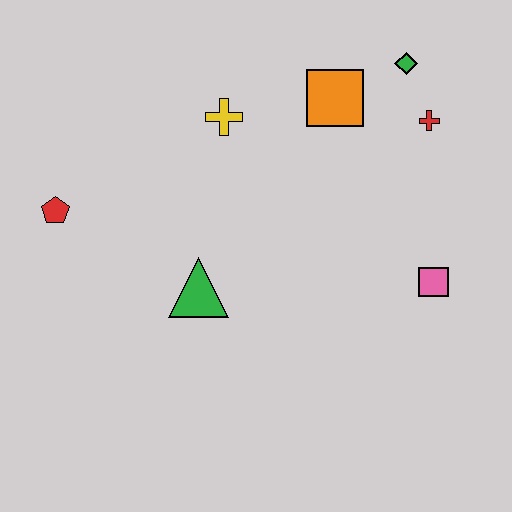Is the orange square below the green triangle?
No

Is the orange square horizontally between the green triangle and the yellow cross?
No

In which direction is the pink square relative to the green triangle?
The pink square is to the right of the green triangle.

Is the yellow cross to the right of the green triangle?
Yes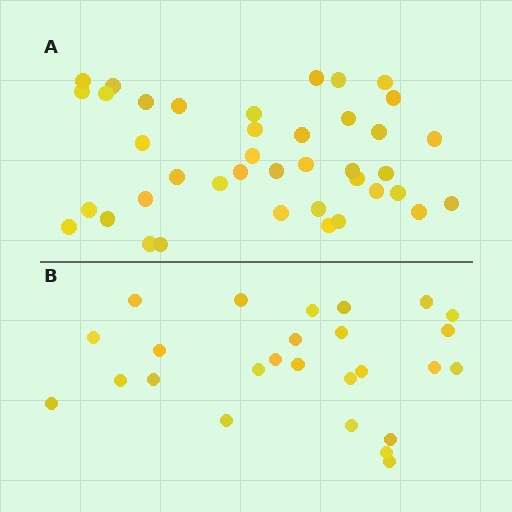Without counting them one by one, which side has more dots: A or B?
Region A (the top region) has more dots.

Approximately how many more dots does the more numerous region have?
Region A has approximately 15 more dots than region B.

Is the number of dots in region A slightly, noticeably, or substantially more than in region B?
Region A has substantially more. The ratio is roughly 1.5 to 1.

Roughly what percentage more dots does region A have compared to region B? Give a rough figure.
About 55% more.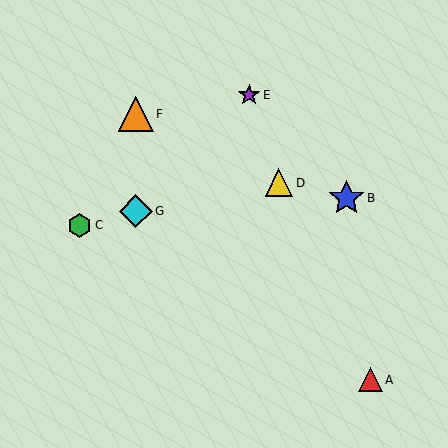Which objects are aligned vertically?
Objects F, G are aligned vertically.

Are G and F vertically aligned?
Yes, both are at x≈136.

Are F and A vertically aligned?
No, F is at x≈136 and A is at x≈370.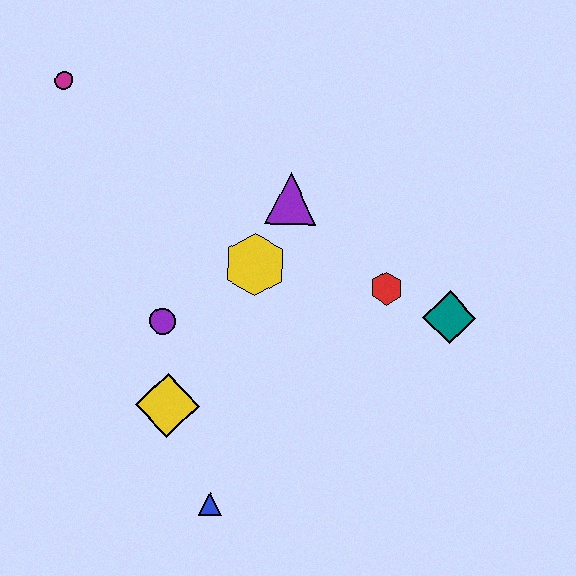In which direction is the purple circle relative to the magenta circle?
The purple circle is below the magenta circle.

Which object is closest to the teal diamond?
The red hexagon is closest to the teal diamond.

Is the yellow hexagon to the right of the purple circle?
Yes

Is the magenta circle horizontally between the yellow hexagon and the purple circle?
No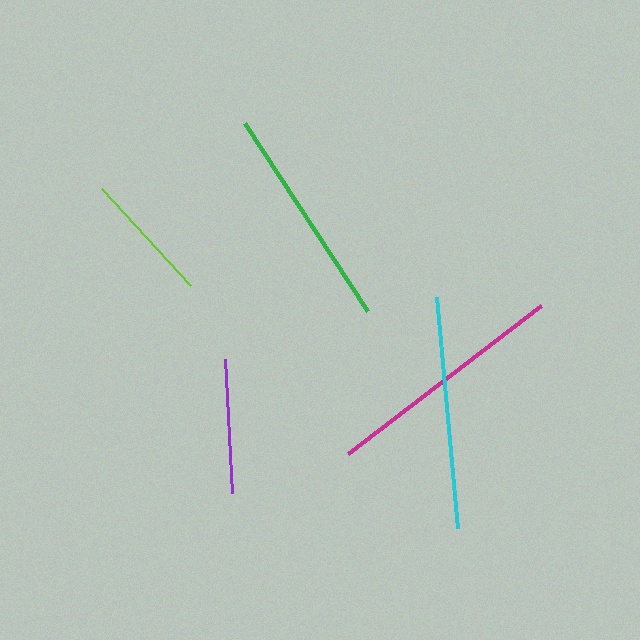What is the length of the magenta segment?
The magenta segment is approximately 243 pixels long.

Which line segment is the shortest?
The lime line is the shortest at approximately 131 pixels.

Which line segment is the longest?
The magenta line is the longest at approximately 243 pixels.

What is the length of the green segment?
The green segment is approximately 224 pixels long.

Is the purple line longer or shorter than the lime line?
The purple line is longer than the lime line.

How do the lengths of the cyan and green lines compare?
The cyan and green lines are approximately the same length.